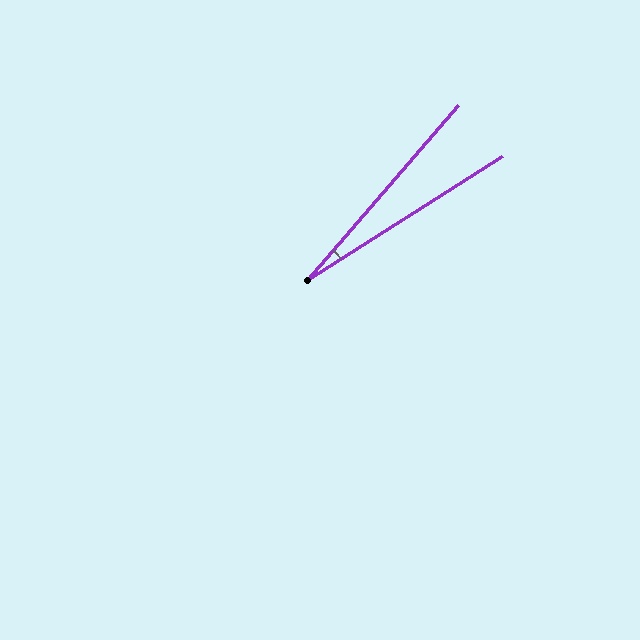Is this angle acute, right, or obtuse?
It is acute.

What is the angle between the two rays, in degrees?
Approximately 17 degrees.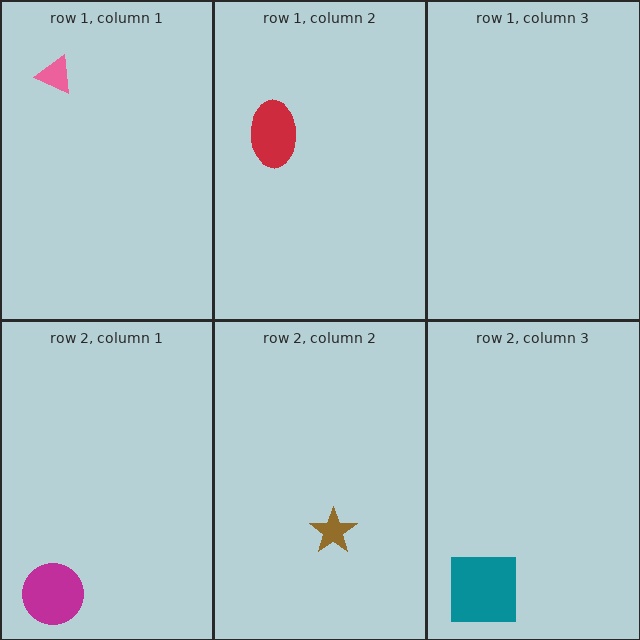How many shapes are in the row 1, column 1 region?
1.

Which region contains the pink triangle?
The row 1, column 1 region.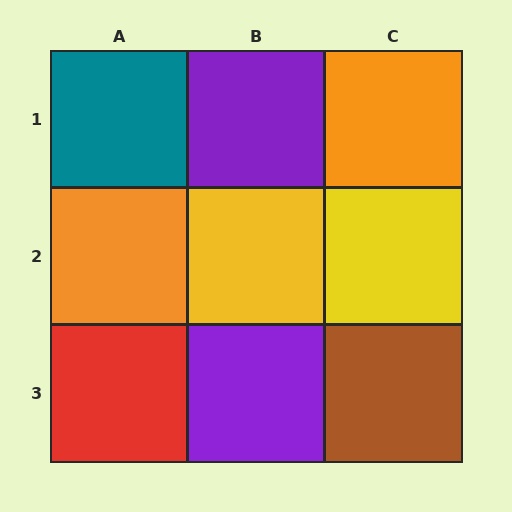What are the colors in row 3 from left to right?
Red, purple, brown.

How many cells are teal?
1 cell is teal.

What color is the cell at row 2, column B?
Yellow.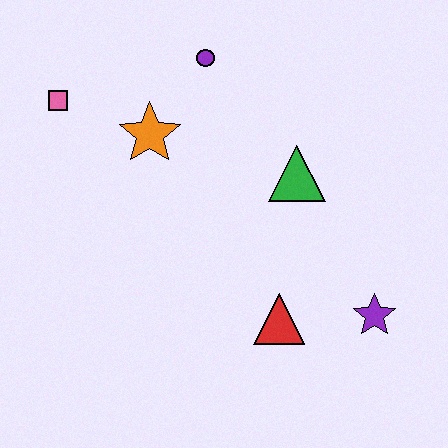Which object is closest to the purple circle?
The orange star is closest to the purple circle.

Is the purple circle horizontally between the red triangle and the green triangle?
No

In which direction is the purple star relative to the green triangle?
The purple star is below the green triangle.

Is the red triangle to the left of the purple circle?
No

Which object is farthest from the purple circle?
The purple star is farthest from the purple circle.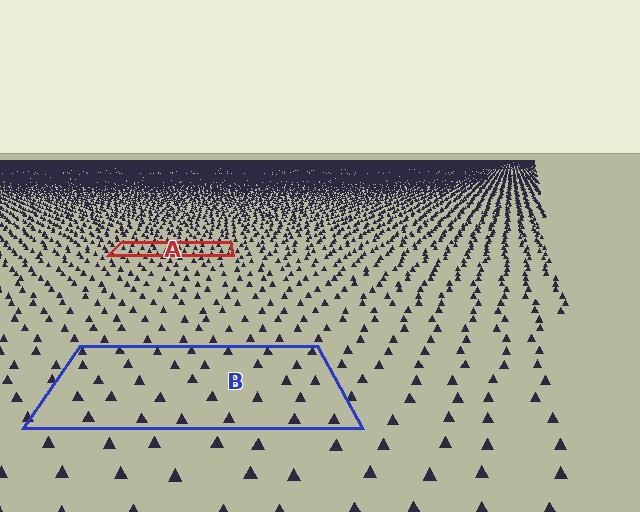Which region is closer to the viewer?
Region B is closer. The texture elements there are larger and more spread out.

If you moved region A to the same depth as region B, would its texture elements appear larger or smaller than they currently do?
They would appear larger. At a closer depth, the same texture elements are projected at a bigger on-screen size.